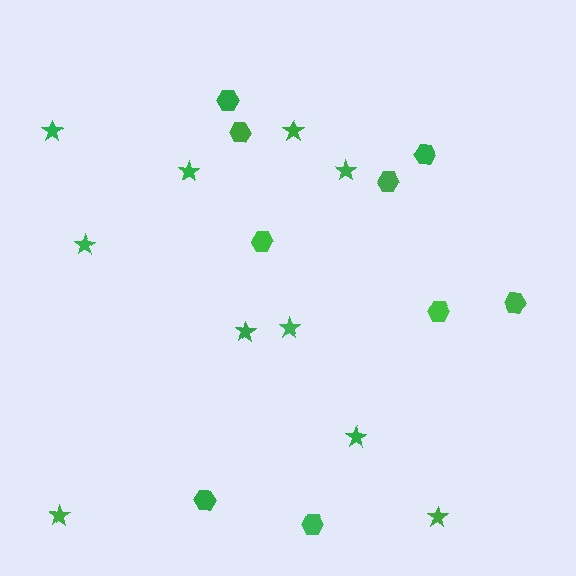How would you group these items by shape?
There are 2 groups: one group of hexagons (9) and one group of stars (10).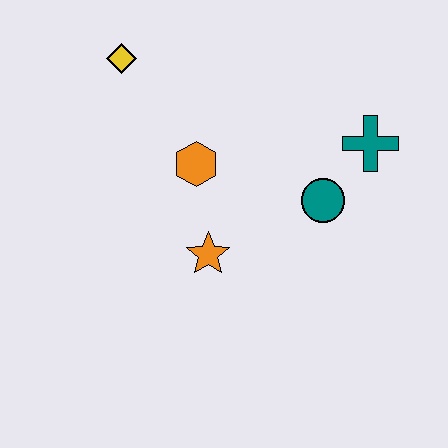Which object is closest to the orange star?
The orange hexagon is closest to the orange star.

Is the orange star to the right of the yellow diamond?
Yes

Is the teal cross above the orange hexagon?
Yes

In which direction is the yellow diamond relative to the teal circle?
The yellow diamond is to the left of the teal circle.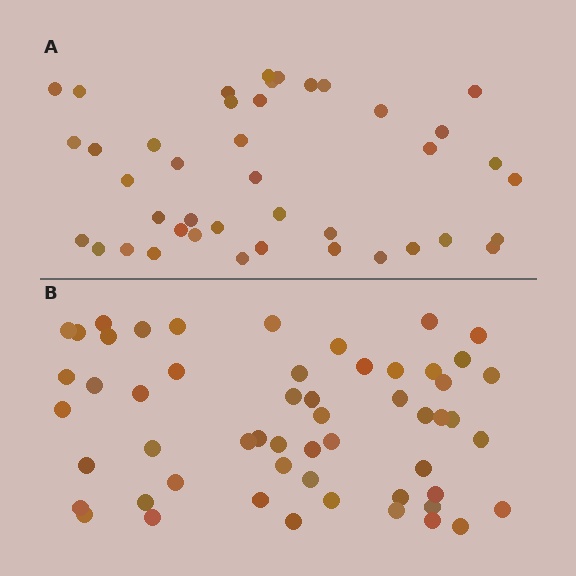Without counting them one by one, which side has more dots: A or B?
Region B (the bottom region) has more dots.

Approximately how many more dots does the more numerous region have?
Region B has approximately 15 more dots than region A.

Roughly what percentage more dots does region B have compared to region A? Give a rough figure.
About 30% more.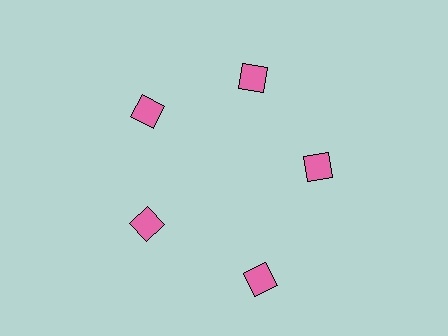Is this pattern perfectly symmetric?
No. The 5 pink squares are arranged in a ring, but one element near the 5 o'clock position is pushed outward from the center, breaking the 5-fold rotational symmetry.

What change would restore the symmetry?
The symmetry would be restored by moving it inward, back onto the ring so that all 5 squares sit at equal angles and equal distance from the center.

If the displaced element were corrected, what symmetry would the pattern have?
It would have 5-fold rotational symmetry — the pattern would map onto itself every 72 degrees.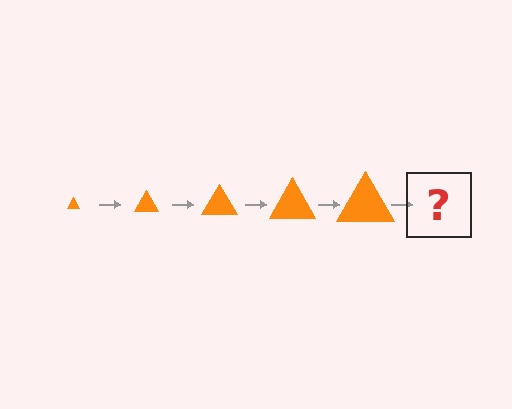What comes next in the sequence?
The next element should be an orange triangle, larger than the previous one.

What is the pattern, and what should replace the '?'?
The pattern is that the triangle gets progressively larger each step. The '?' should be an orange triangle, larger than the previous one.